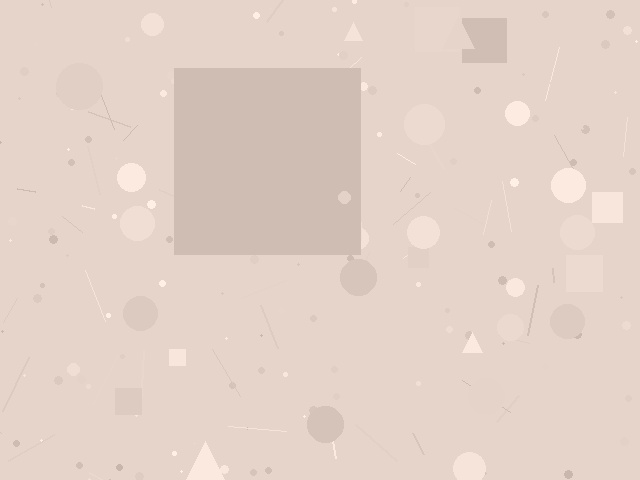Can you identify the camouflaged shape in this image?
The camouflaged shape is a square.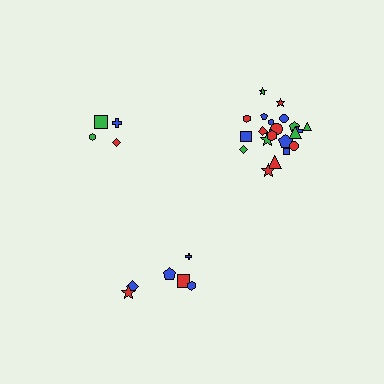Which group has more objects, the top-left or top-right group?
The top-right group.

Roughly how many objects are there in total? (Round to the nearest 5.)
Roughly 30 objects in total.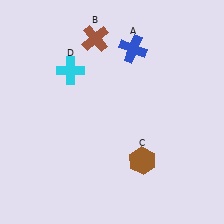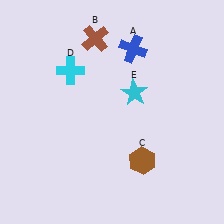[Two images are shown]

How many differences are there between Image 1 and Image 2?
There is 1 difference between the two images.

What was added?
A cyan star (E) was added in Image 2.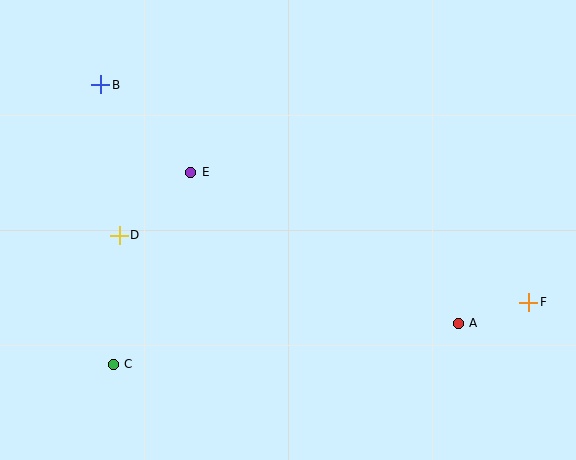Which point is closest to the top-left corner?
Point B is closest to the top-left corner.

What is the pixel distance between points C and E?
The distance between C and E is 207 pixels.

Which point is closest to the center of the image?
Point E at (191, 172) is closest to the center.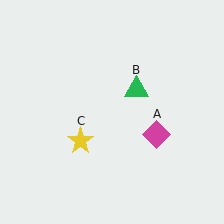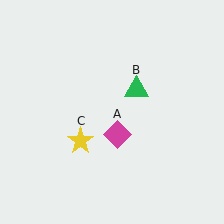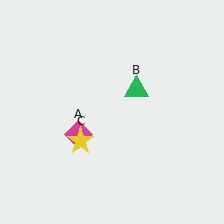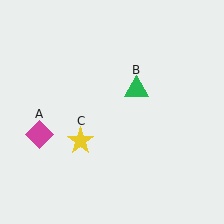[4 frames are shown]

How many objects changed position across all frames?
1 object changed position: magenta diamond (object A).